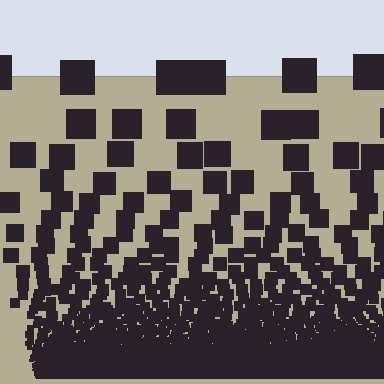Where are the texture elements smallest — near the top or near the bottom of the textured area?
Near the bottom.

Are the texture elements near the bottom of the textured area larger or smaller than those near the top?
Smaller. The gradient is inverted — elements near the bottom are smaller and denser.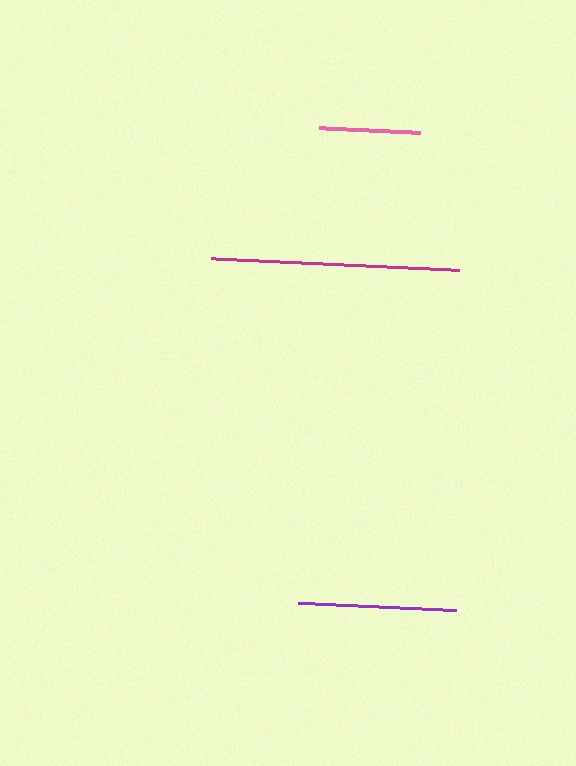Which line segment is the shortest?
The pink line is the shortest at approximately 101 pixels.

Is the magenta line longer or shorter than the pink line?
The magenta line is longer than the pink line.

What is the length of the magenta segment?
The magenta segment is approximately 249 pixels long.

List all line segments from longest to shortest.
From longest to shortest: magenta, purple, pink.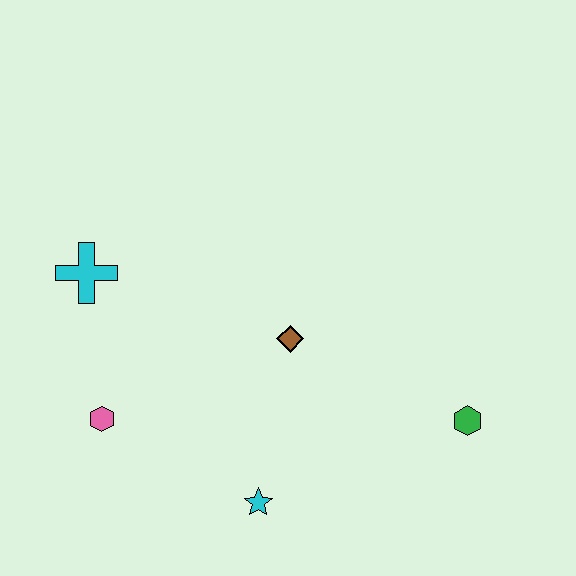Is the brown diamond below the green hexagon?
No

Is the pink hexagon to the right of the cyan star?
No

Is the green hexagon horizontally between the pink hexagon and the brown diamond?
No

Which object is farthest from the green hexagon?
The cyan cross is farthest from the green hexagon.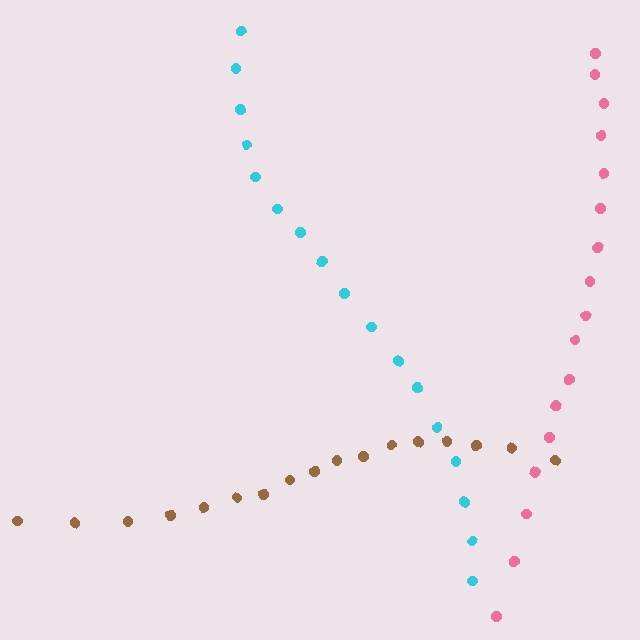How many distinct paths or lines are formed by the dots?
There are 3 distinct paths.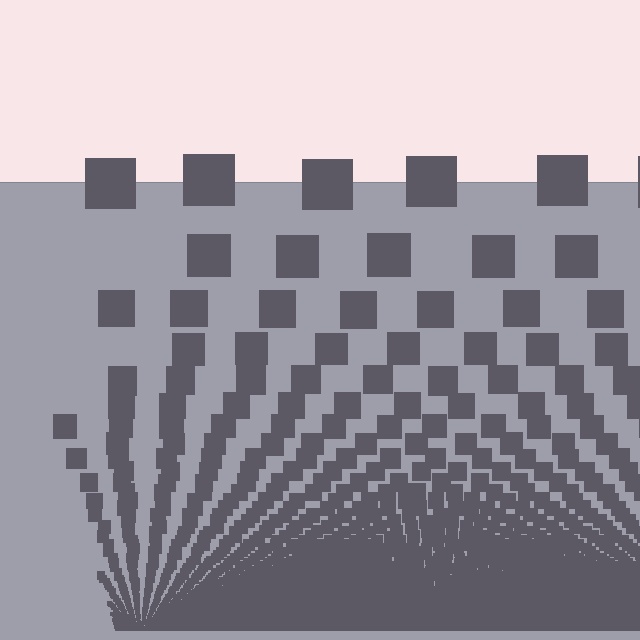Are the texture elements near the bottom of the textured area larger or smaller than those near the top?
Smaller. The gradient is inverted — elements near the bottom are smaller and denser.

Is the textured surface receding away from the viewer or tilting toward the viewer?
The surface appears to tilt toward the viewer. Texture elements get larger and sparser toward the top.